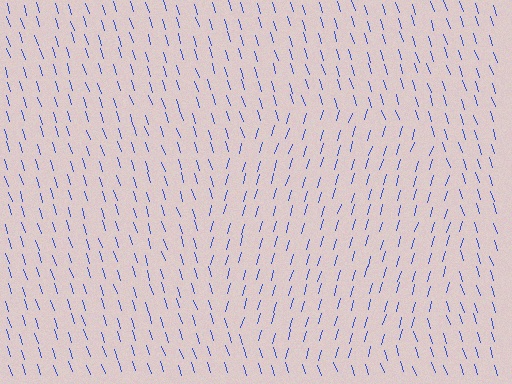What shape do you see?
I see a circle.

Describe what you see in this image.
The image is filled with small blue line segments. A circle region in the image has lines oriented differently from the surrounding lines, creating a visible texture boundary.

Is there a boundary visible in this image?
Yes, there is a texture boundary formed by a change in line orientation.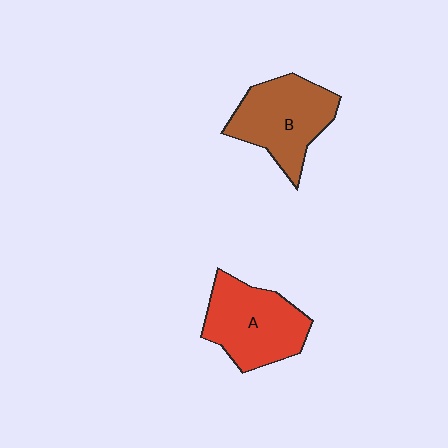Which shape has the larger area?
Shape A (red).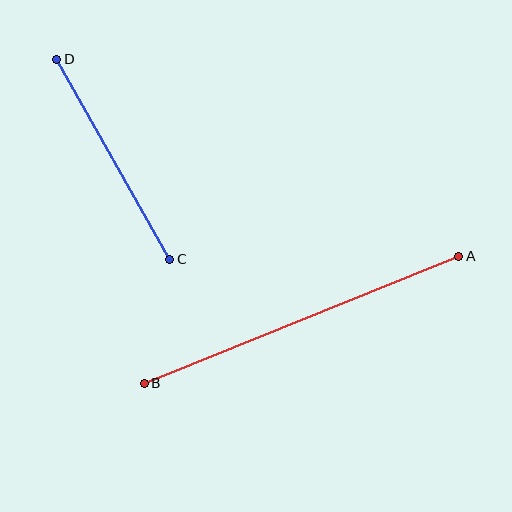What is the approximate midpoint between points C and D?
The midpoint is at approximately (113, 159) pixels.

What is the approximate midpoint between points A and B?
The midpoint is at approximately (301, 320) pixels.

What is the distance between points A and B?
The distance is approximately 339 pixels.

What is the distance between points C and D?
The distance is approximately 229 pixels.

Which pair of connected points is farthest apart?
Points A and B are farthest apart.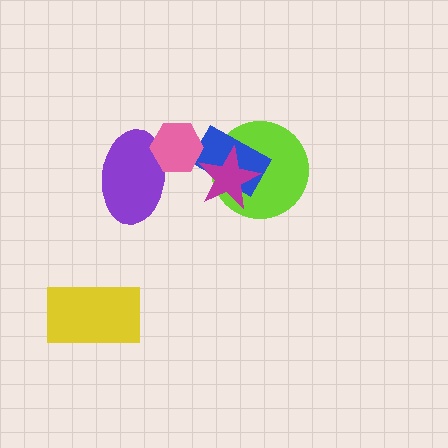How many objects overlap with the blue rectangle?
3 objects overlap with the blue rectangle.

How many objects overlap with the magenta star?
2 objects overlap with the magenta star.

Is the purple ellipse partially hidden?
Yes, it is partially covered by another shape.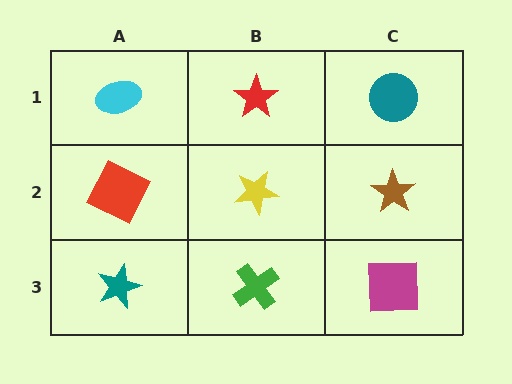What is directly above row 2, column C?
A teal circle.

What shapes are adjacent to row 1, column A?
A red square (row 2, column A), a red star (row 1, column B).